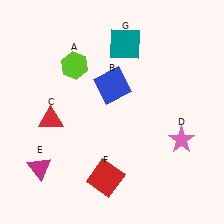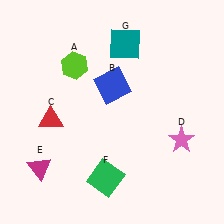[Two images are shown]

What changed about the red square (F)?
In Image 1, F is red. In Image 2, it changed to green.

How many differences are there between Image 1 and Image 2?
There is 1 difference between the two images.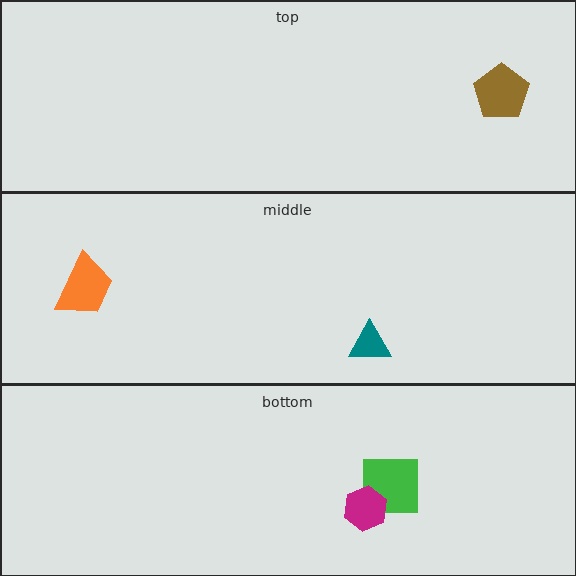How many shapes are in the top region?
1.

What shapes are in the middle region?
The teal triangle, the orange trapezoid.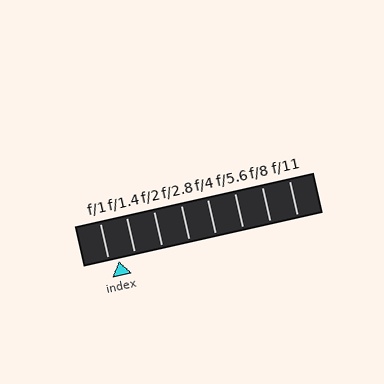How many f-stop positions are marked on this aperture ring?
There are 8 f-stop positions marked.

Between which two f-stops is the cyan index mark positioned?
The index mark is between f/1 and f/1.4.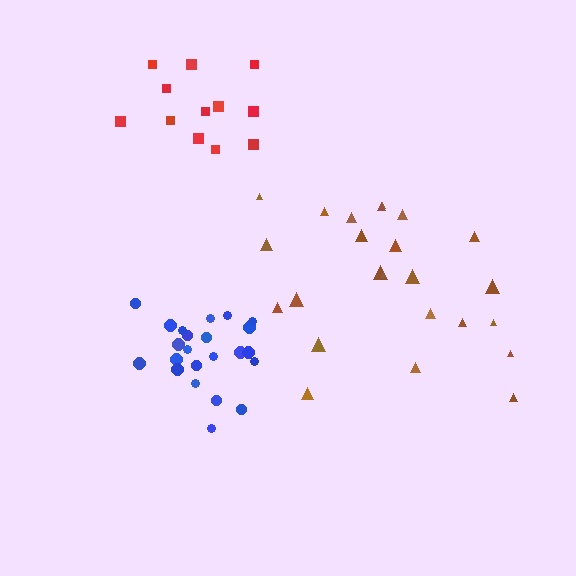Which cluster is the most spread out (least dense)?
Brown.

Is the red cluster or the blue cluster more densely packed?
Blue.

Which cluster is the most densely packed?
Blue.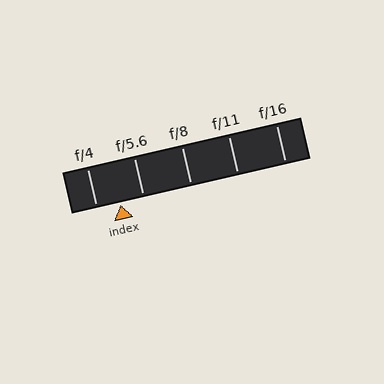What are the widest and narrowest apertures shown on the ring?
The widest aperture shown is f/4 and the narrowest is f/16.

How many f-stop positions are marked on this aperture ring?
There are 5 f-stop positions marked.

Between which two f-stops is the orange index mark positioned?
The index mark is between f/4 and f/5.6.